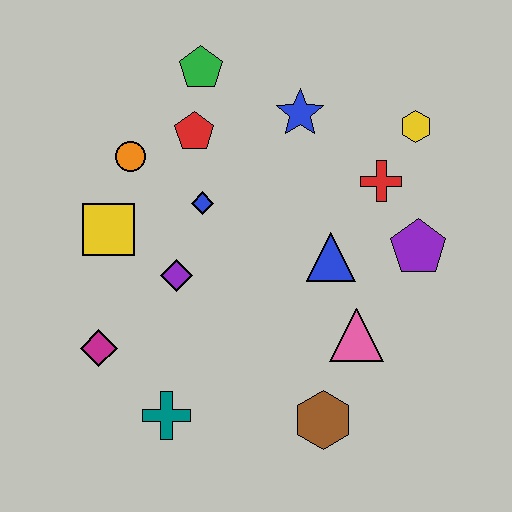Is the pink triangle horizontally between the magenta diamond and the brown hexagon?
No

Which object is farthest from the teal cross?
The yellow hexagon is farthest from the teal cross.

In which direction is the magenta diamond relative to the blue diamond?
The magenta diamond is below the blue diamond.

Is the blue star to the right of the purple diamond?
Yes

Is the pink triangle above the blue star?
No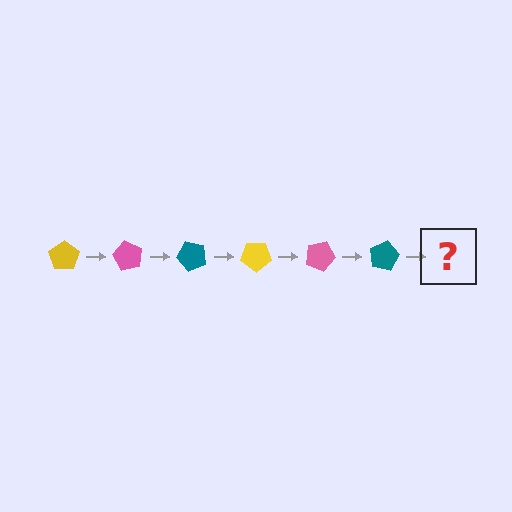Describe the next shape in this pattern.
It should be a yellow pentagon, rotated 360 degrees from the start.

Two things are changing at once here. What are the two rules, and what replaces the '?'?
The two rules are that it rotates 60 degrees each step and the color cycles through yellow, pink, and teal. The '?' should be a yellow pentagon, rotated 360 degrees from the start.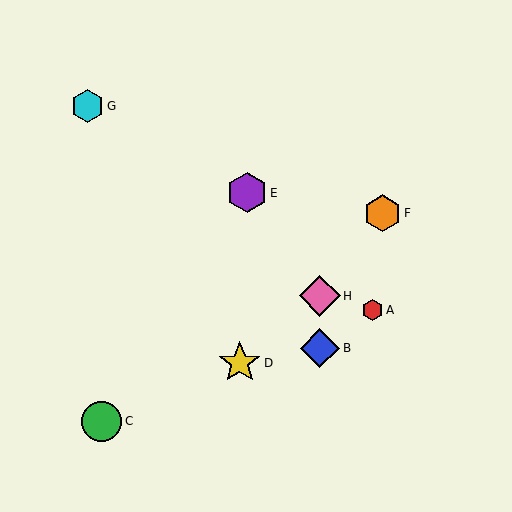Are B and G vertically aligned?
No, B is at x≈320 and G is at x≈87.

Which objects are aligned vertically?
Objects B, H are aligned vertically.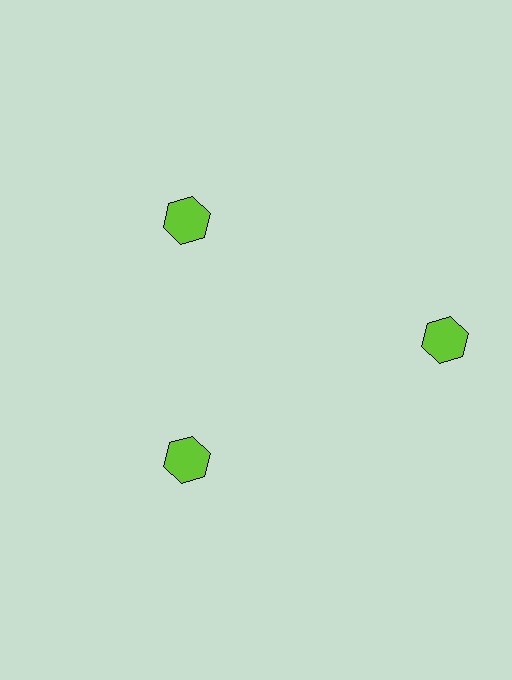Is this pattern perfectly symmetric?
No. The 3 lime hexagons are arranged in a ring, but one element near the 3 o'clock position is pushed outward from the center, breaking the 3-fold rotational symmetry.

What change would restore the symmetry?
The symmetry would be restored by moving it inward, back onto the ring so that all 3 hexagons sit at equal angles and equal distance from the center.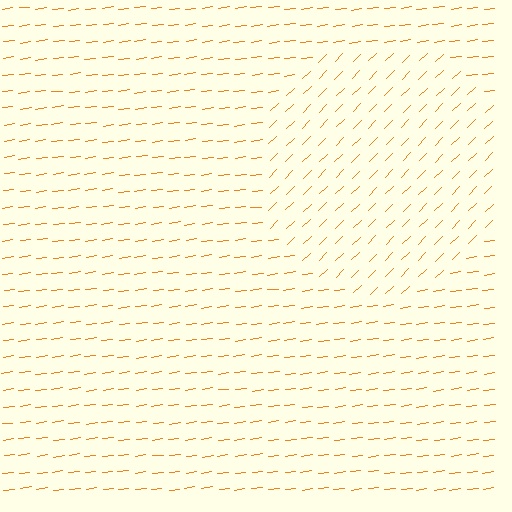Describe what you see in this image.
The image is filled with small orange line segments. A circle region in the image has lines oriented differently from the surrounding lines, creating a visible texture boundary.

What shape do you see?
I see a circle.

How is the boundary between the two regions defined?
The boundary is defined purely by a change in line orientation (approximately 37 degrees difference). All lines are the same color and thickness.